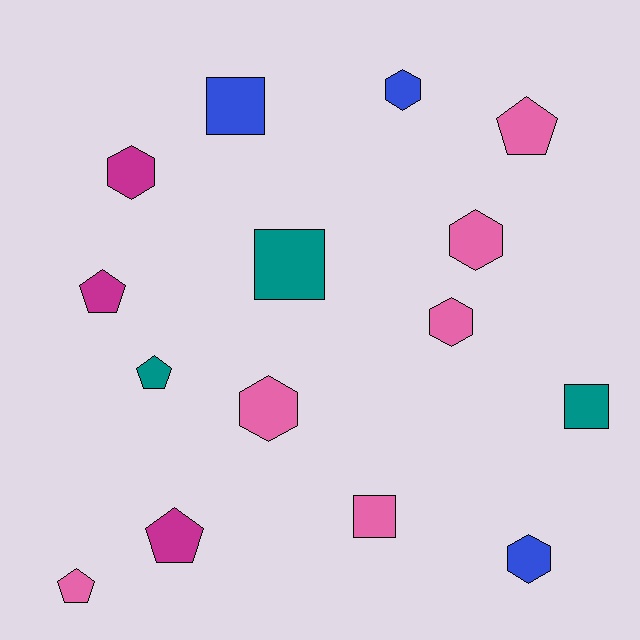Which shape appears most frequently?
Hexagon, with 6 objects.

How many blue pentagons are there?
There are no blue pentagons.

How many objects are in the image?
There are 15 objects.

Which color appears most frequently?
Pink, with 6 objects.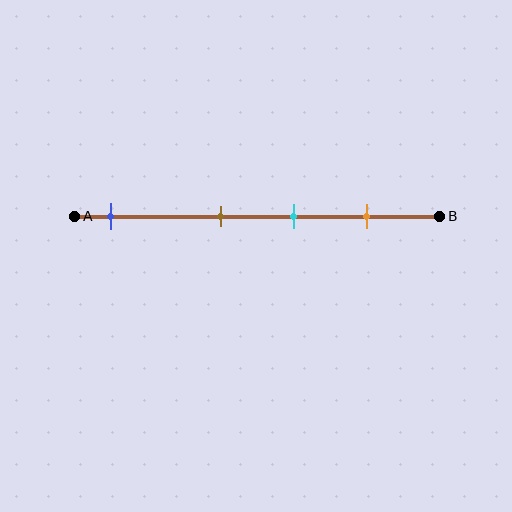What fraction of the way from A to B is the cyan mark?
The cyan mark is approximately 60% (0.6) of the way from A to B.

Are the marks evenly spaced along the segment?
No, the marks are not evenly spaced.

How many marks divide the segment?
There are 4 marks dividing the segment.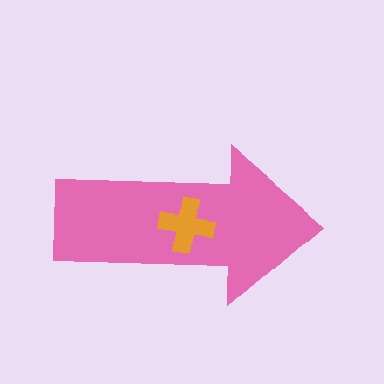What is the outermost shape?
The pink arrow.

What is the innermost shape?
The orange cross.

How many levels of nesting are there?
2.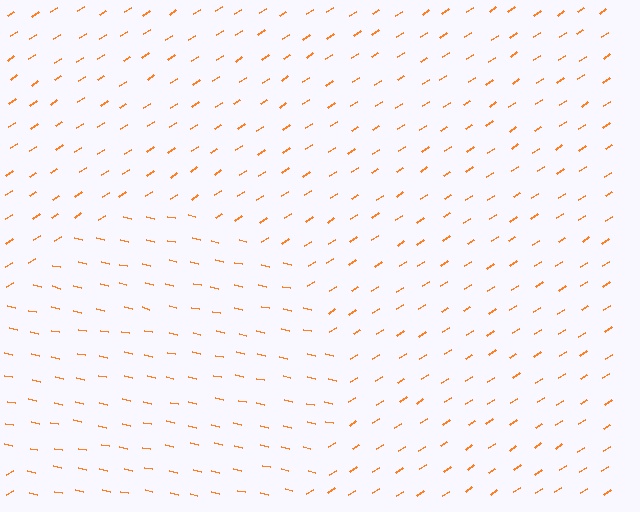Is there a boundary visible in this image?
Yes, there is a texture boundary formed by a change in line orientation.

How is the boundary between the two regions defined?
The boundary is defined purely by a change in line orientation (approximately 45 degrees difference). All lines are the same color and thickness.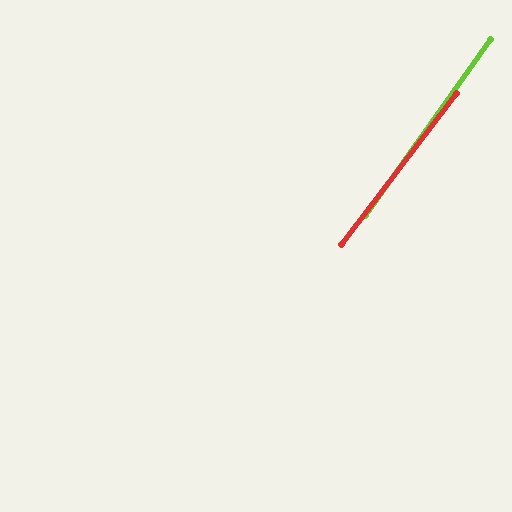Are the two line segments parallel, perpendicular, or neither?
Parallel — their directions differ by only 1.9°.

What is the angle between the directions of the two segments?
Approximately 2 degrees.